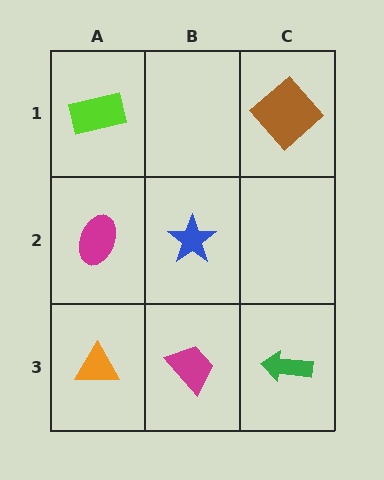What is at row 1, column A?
A lime rectangle.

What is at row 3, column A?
An orange triangle.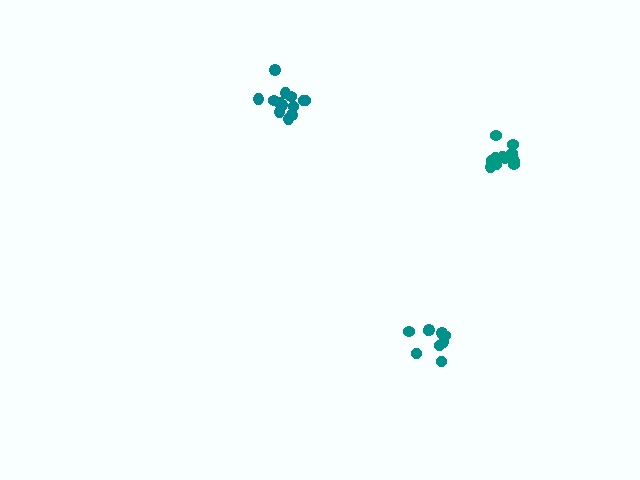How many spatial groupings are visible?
There are 3 spatial groupings.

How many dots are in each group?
Group 1: 13 dots, Group 2: 11 dots, Group 3: 9 dots (33 total).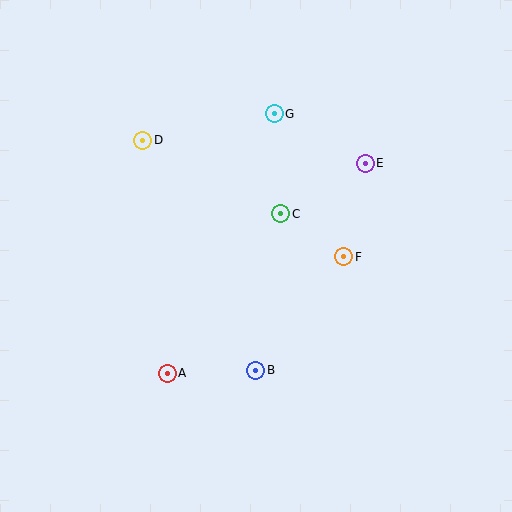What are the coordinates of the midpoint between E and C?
The midpoint between E and C is at (323, 188).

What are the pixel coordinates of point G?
Point G is at (274, 114).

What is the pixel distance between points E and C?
The distance between E and C is 98 pixels.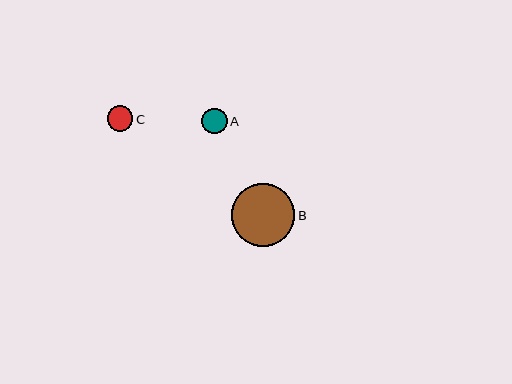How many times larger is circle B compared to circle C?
Circle B is approximately 2.5 times the size of circle C.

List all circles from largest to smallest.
From largest to smallest: B, C, A.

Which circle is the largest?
Circle B is the largest with a size of approximately 63 pixels.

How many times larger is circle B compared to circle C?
Circle B is approximately 2.5 times the size of circle C.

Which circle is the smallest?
Circle A is the smallest with a size of approximately 25 pixels.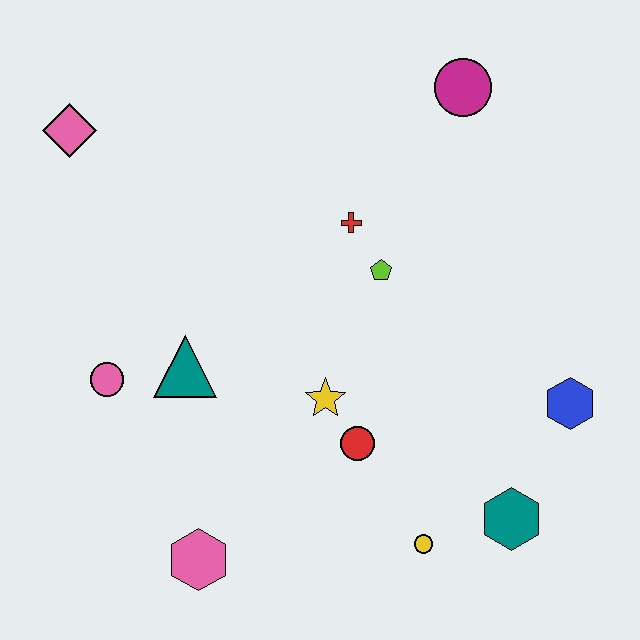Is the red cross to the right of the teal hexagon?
No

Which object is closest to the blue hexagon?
The teal hexagon is closest to the blue hexagon.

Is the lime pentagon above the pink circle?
Yes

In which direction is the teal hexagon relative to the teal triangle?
The teal hexagon is to the right of the teal triangle.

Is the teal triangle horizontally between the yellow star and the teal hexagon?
No